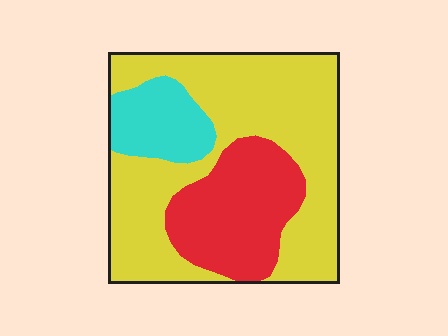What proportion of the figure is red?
Red covers 26% of the figure.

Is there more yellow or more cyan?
Yellow.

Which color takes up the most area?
Yellow, at roughly 60%.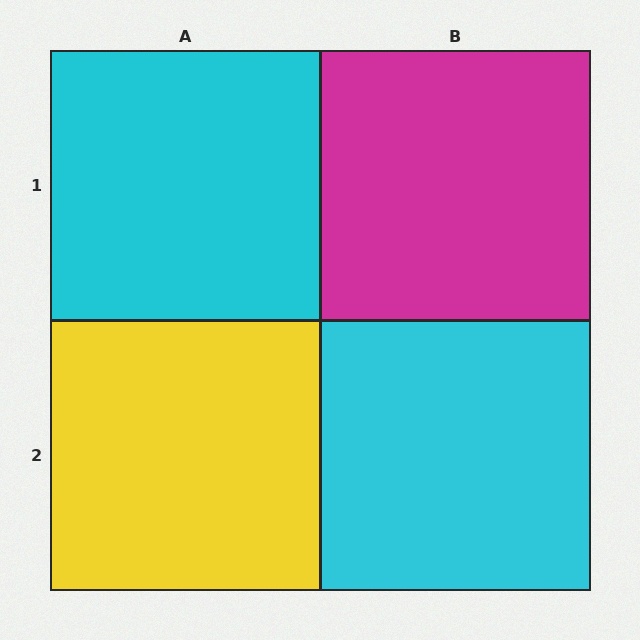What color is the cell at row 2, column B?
Cyan.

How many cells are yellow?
1 cell is yellow.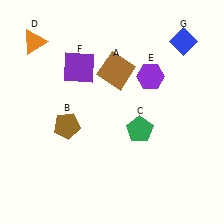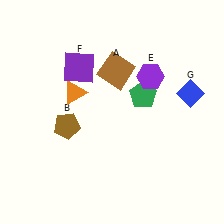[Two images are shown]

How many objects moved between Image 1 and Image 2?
3 objects moved between the two images.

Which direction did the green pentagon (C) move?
The green pentagon (C) moved up.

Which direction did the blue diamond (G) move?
The blue diamond (G) moved down.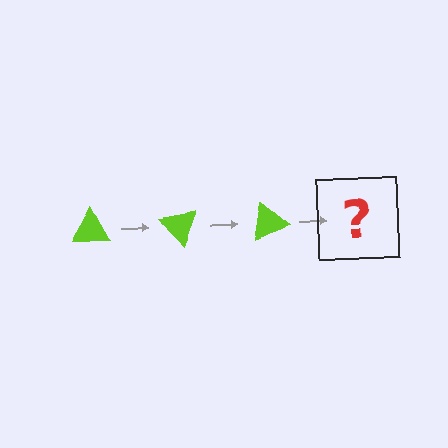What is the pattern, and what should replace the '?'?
The pattern is that the triangle rotates 50 degrees each step. The '?' should be a lime triangle rotated 150 degrees.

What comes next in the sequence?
The next element should be a lime triangle rotated 150 degrees.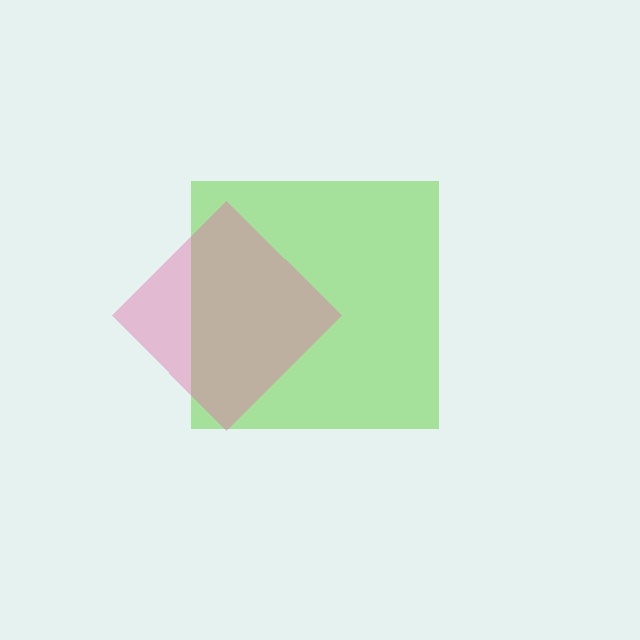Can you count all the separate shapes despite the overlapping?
Yes, there are 2 separate shapes.